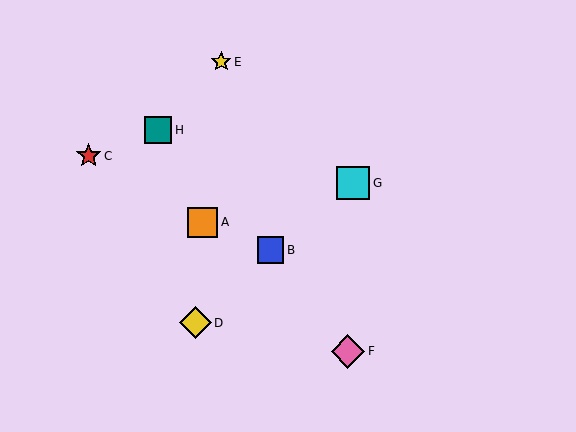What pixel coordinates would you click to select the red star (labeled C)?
Click at (89, 156) to select the red star C.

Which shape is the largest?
The cyan square (labeled G) is the largest.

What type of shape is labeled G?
Shape G is a cyan square.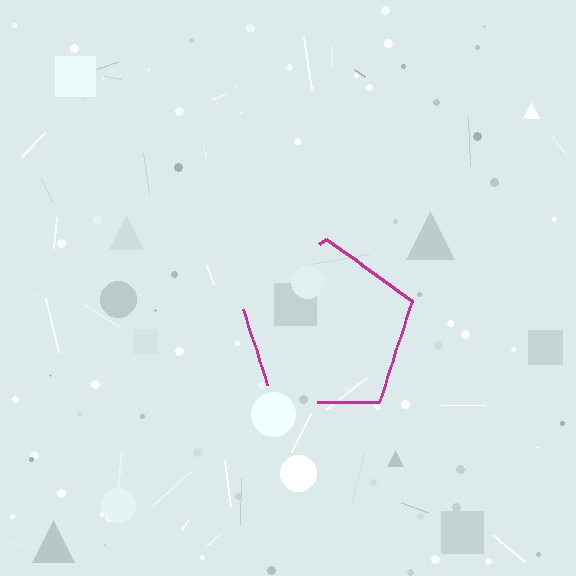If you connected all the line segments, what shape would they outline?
They would outline a pentagon.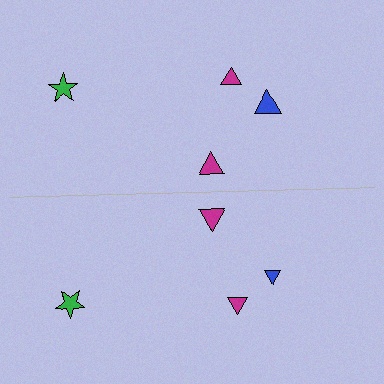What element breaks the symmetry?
The blue triangle on the bottom side has a different size than its mirror counterpart.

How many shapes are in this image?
There are 8 shapes in this image.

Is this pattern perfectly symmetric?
No, the pattern is not perfectly symmetric. The blue triangle on the bottom side has a different size than its mirror counterpart.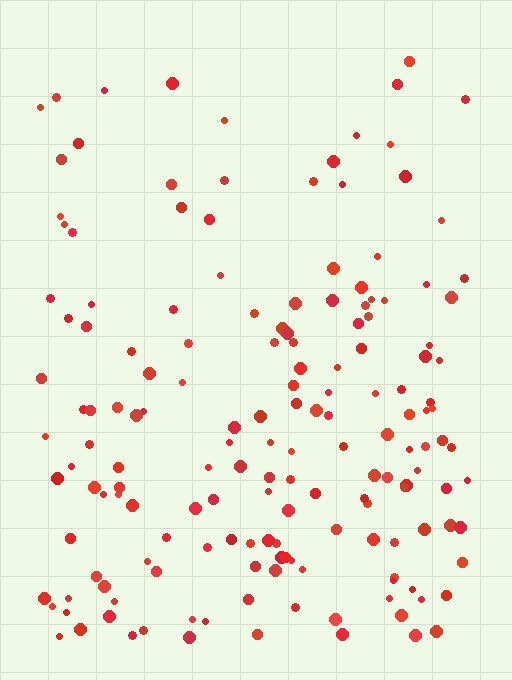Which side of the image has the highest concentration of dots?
The bottom.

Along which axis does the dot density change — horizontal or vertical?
Vertical.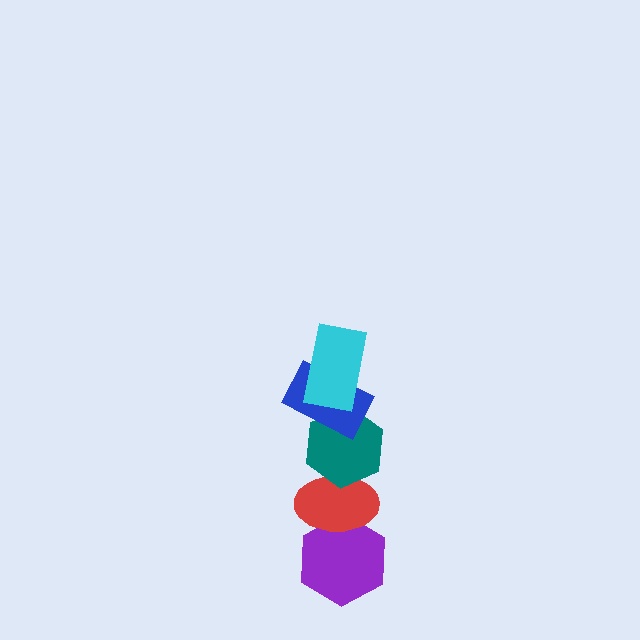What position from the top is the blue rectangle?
The blue rectangle is 2nd from the top.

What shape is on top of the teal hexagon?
The blue rectangle is on top of the teal hexagon.